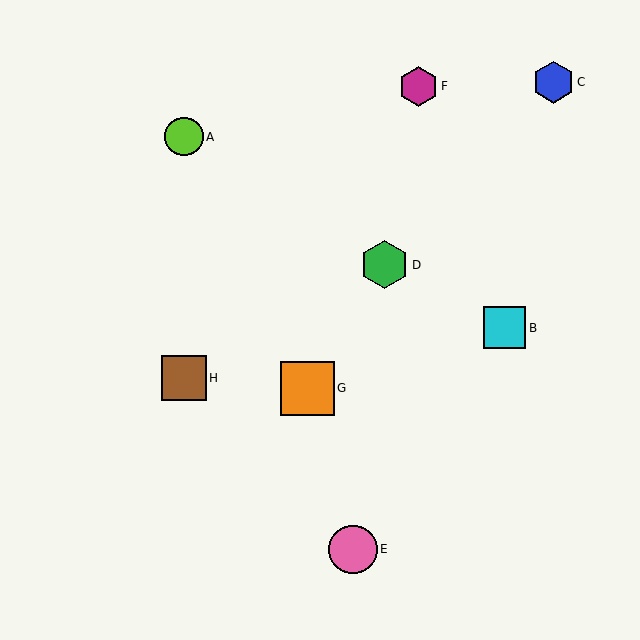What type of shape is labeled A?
Shape A is a lime circle.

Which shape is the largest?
The orange square (labeled G) is the largest.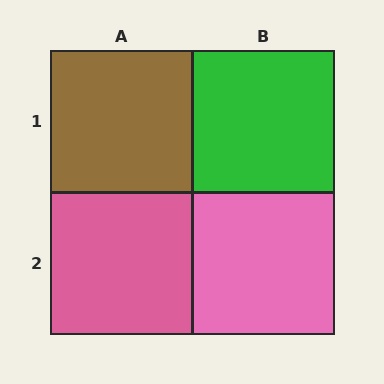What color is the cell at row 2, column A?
Pink.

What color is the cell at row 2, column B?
Pink.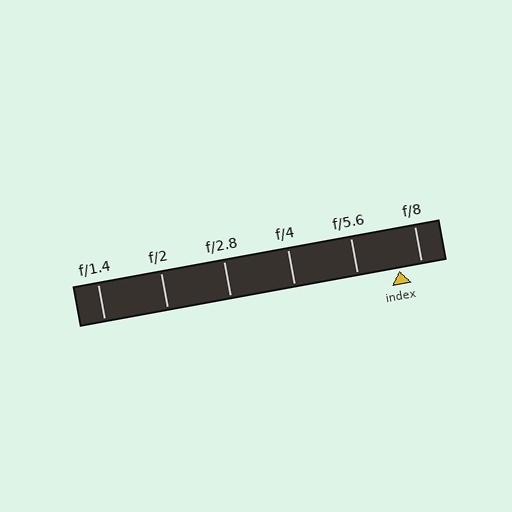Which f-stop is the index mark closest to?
The index mark is closest to f/8.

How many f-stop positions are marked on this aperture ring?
There are 6 f-stop positions marked.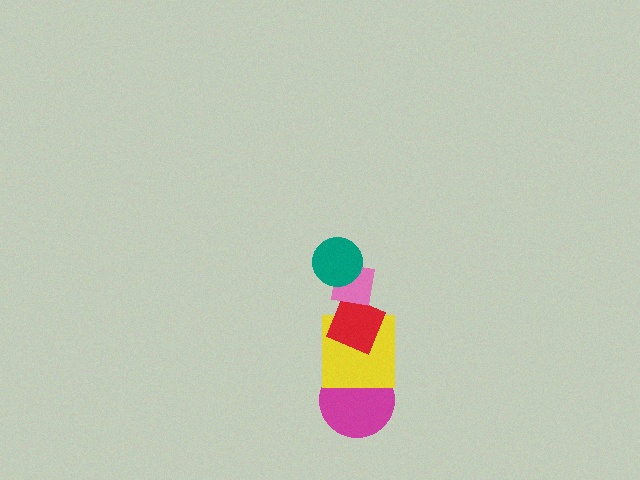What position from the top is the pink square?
The pink square is 2nd from the top.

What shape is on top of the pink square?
The teal circle is on top of the pink square.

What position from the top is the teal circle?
The teal circle is 1st from the top.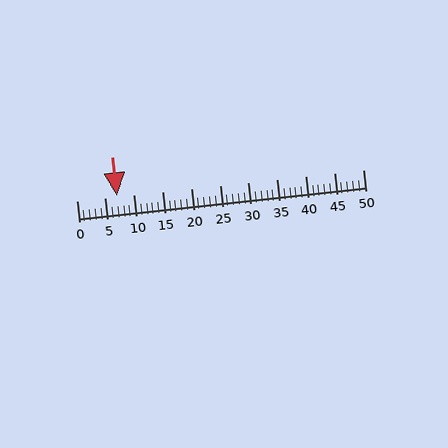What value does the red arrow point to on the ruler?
The red arrow points to approximately 7.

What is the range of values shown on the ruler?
The ruler shows values from 0 to 50.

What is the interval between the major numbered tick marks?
The major tick marks are spaced 5 units apart.